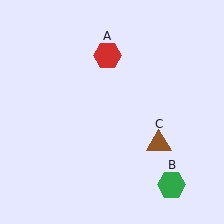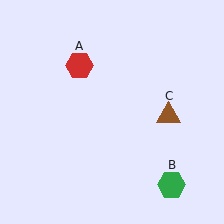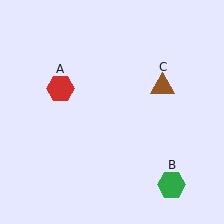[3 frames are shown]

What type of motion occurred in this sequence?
The red hexagon (object A), brown triangle (object C) rotated counterclockwise around the center of the scene.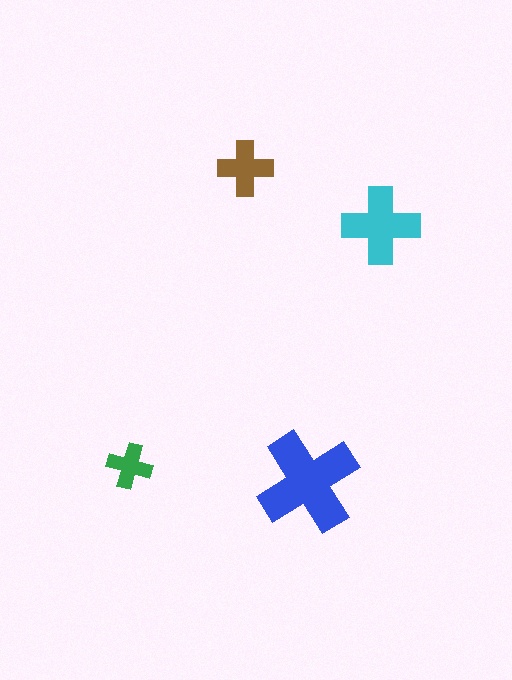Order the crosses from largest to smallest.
the blue one, the cyan one, the brown one, the green one.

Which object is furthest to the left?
The green cross is leftmost.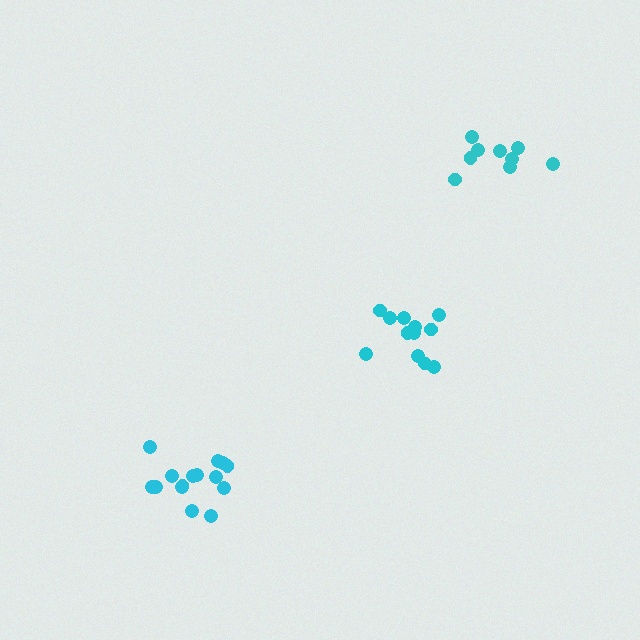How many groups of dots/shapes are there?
There are 3 groups.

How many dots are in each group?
Group 1: 9 dots, Group 2: 12 dots, Group 3: 15 dots (36 total).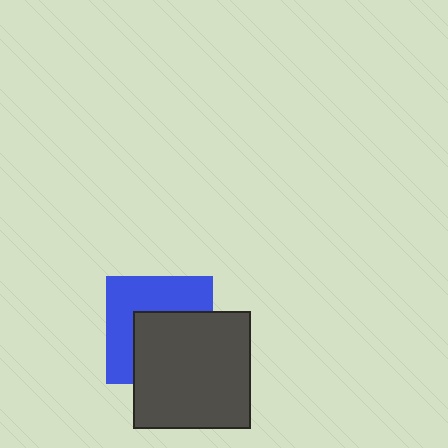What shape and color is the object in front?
The object in front is a dark gray square.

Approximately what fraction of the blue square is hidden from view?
Roughly 49% of the blue square is hidden behind the dark gray square.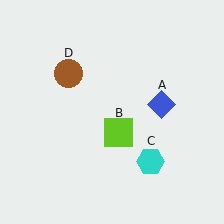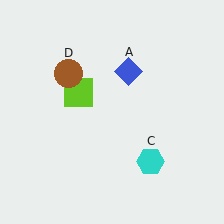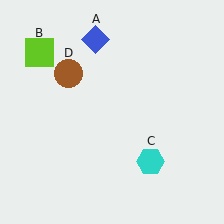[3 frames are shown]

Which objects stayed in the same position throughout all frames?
Cyan hexagon (object C) and brown circle (object D) remained stationary.